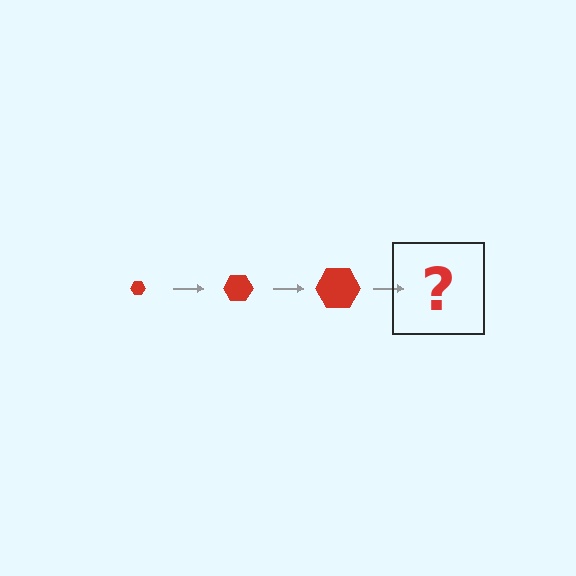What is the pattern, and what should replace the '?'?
The pattern is that the hexagon gets progressively larger each step. The '?' should be a red hexagon, larger than the previous one.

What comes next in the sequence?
The next element should be a red hexagon, larger than the previous one.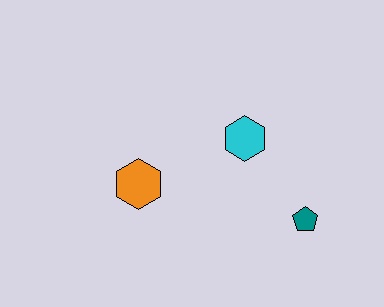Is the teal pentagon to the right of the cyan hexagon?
Yes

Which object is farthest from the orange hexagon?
The teal pentagon is farthest from the orange hexagon.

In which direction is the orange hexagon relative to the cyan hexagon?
The orange hexagon is to the left of the cyan hexagon.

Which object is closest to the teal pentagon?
The cyan hexagon is closest to the teal pentagon.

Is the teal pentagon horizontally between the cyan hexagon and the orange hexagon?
No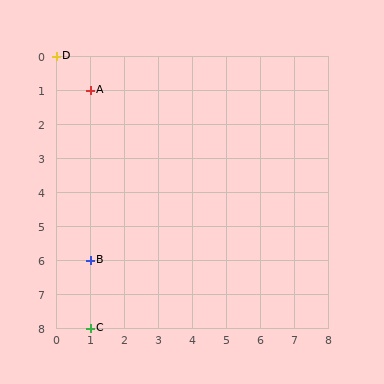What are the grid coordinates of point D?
Point D is at grid coordinates (0, 0).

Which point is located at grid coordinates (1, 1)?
Point A is at (1, 1).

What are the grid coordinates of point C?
Point C is at grid coordinates (1, 8).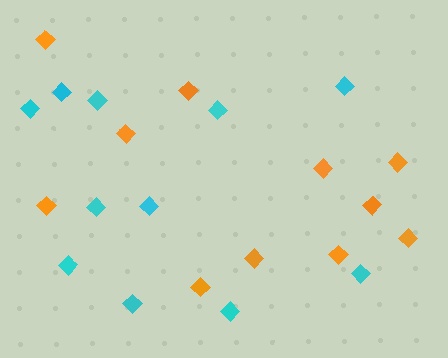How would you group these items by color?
There are 2 groups: one group of cyan diamonds (11) and one group of orange diamonds (11).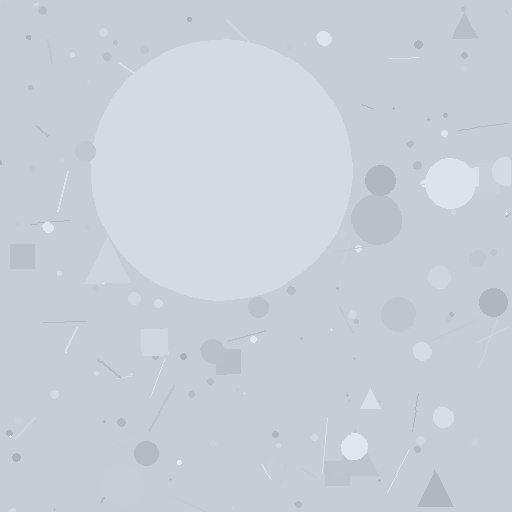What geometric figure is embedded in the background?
A circle is embedded in the background.